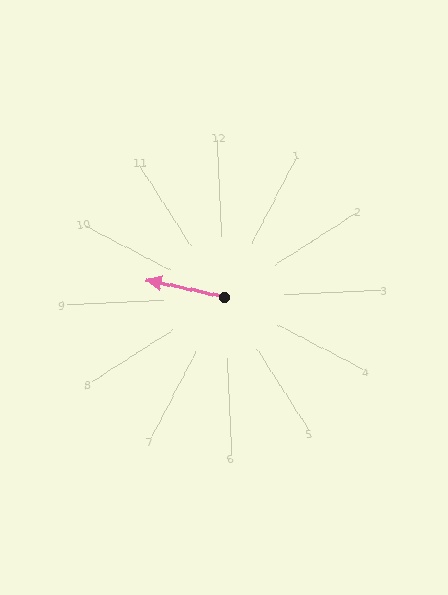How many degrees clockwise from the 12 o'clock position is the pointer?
Approximately 285 degrees.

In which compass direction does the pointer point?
West.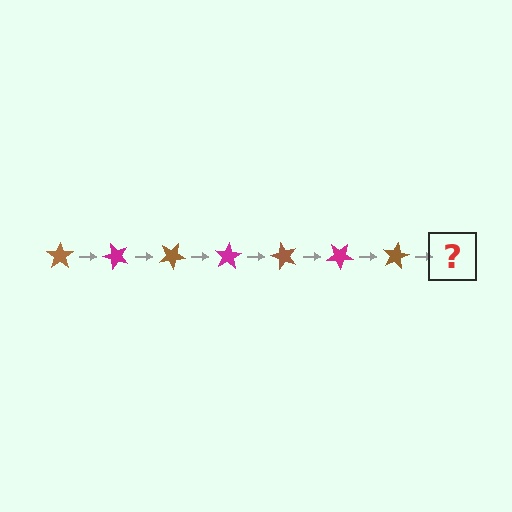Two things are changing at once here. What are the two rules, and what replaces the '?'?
The two rules are that it rotates 50 degrees each step and the color cycles through brown and magenta. The '?' should be a magenta star, rotated 350 degrees from the start.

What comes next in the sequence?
The next element should be a magenta star, rotated 350 degrees from the start.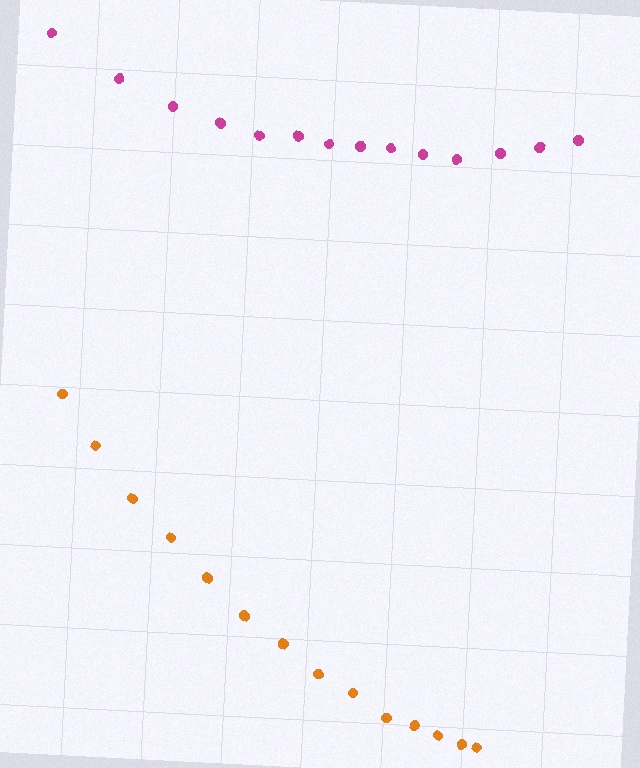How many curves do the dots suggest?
There are 2 distinct paths.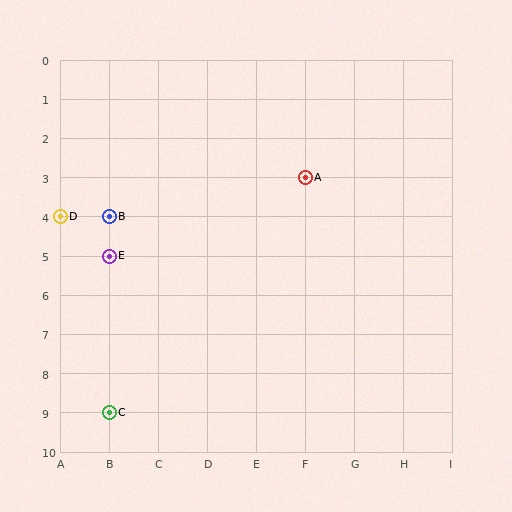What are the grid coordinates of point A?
Point A is at grid coordinates (F, 3).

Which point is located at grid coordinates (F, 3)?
Point A is at (F, 3).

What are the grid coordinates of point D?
Point D is at grid coordinates (A, 4).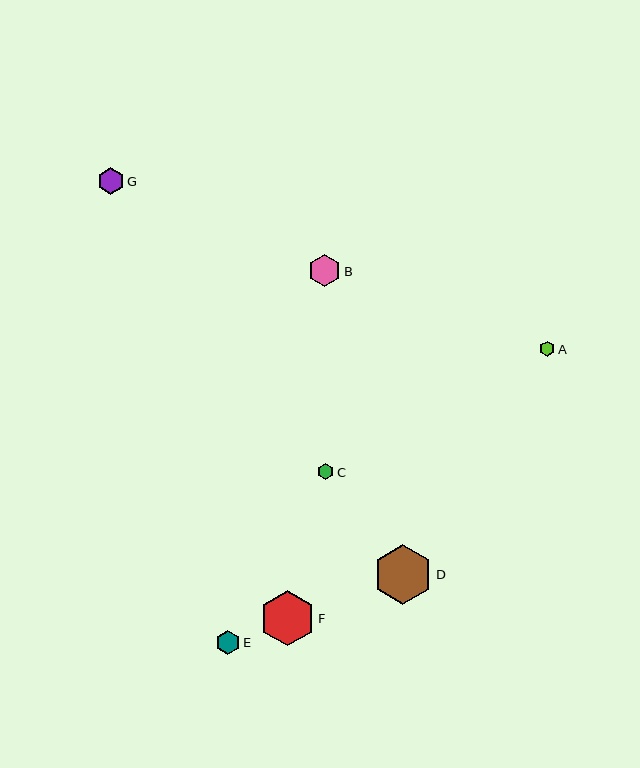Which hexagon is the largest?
Hexagon D is the largest with a size of approximately 59 pixels.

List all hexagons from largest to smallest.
From largest to smallest: D, F, B, G, E, C, A.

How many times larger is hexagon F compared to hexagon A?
Hexagon F is approximately 3.6 times the size of hexagon A.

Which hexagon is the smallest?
Hexagon A is the smallest with a size of approximately 15 pixels.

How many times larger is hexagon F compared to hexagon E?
Hexagon F is approximately 2.2 times the size of hexagon E.